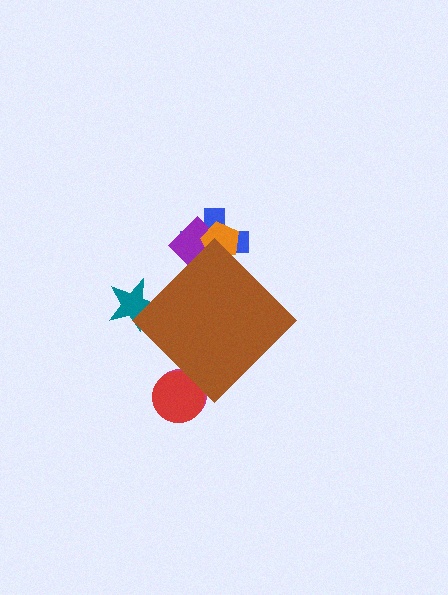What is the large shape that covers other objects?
A brown diamond.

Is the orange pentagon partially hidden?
Yes, the orange pentagon is partially hidden behind the brown diamond.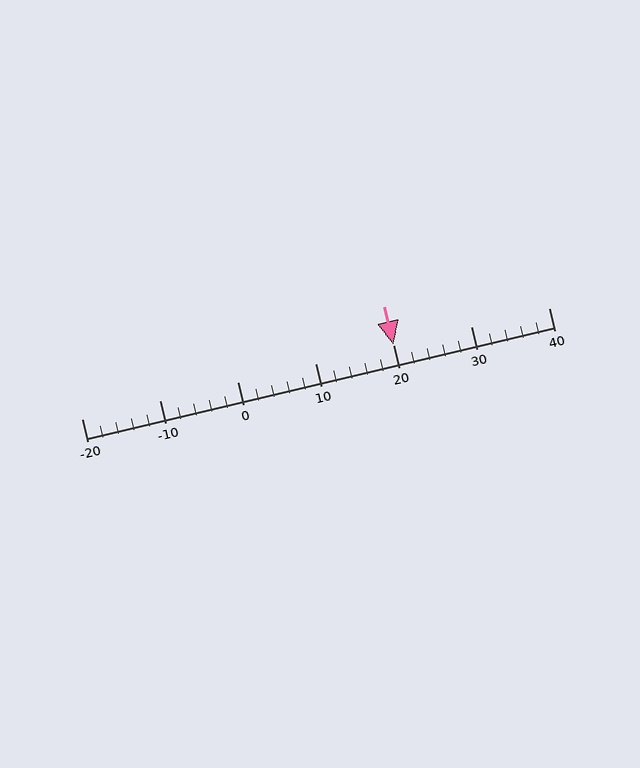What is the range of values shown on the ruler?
The ruler shows values from -20 to 40.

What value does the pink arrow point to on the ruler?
The pink arrow points to approximately 20.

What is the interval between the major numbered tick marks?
The major tick marks are spaced 10 units apart.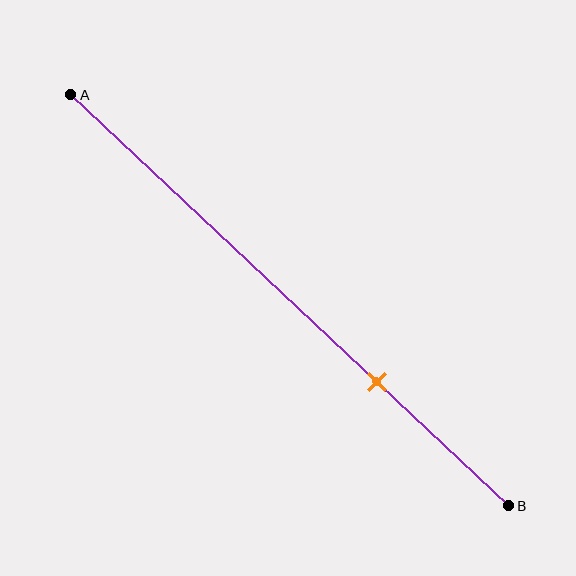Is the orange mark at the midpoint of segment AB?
No, the mark is at about 70% from A, not at the 50% midpoint.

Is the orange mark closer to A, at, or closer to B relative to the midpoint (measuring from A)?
The orange mark is closer to point B than the midpoint of segment AB.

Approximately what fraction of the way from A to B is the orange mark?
The orange mark is approximately 70% of the way from A to B.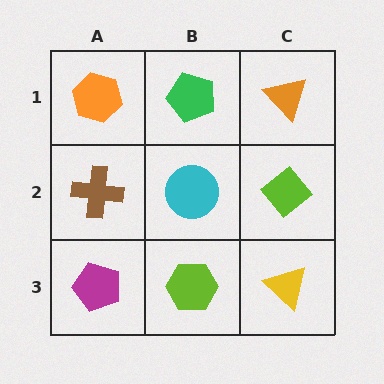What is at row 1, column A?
An orange hexagon.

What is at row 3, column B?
A lime hexagon.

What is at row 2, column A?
A brown cross.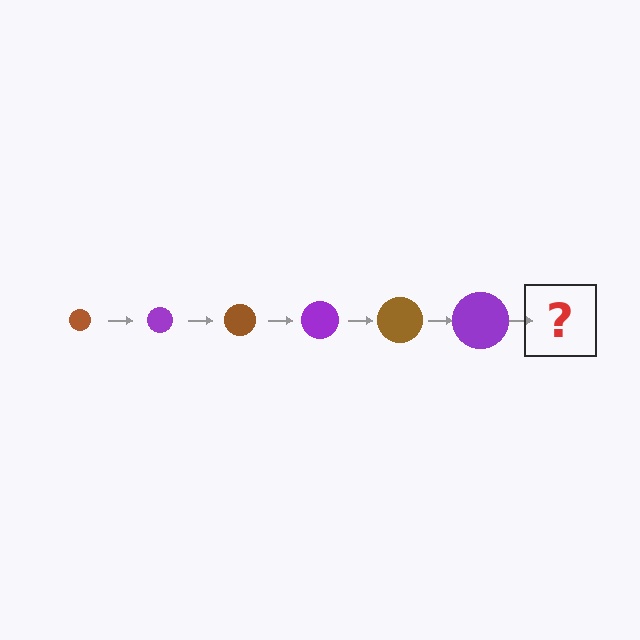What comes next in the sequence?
The next element should be a brown circle, larger than the previous one.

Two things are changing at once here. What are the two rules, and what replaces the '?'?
The two rules are that the circle grows larger each step and the color cycles through brown and purple. The '?' should be a brown circle, larger than the previous one.